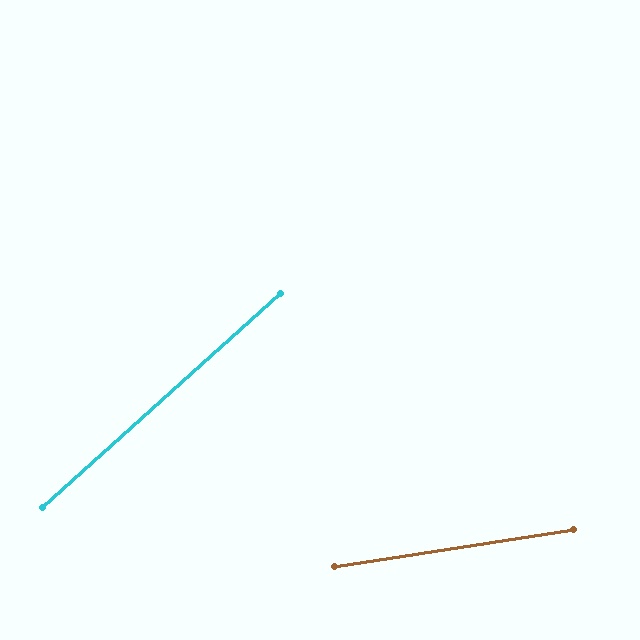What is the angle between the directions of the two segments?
Approximately 33 degrees.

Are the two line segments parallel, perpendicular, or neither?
Neither parallel nor perpendicular — they differ by about 33°.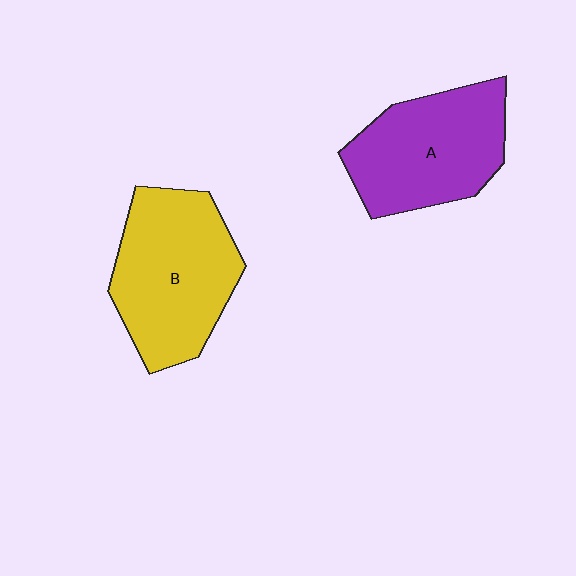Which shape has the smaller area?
Shape A (purple).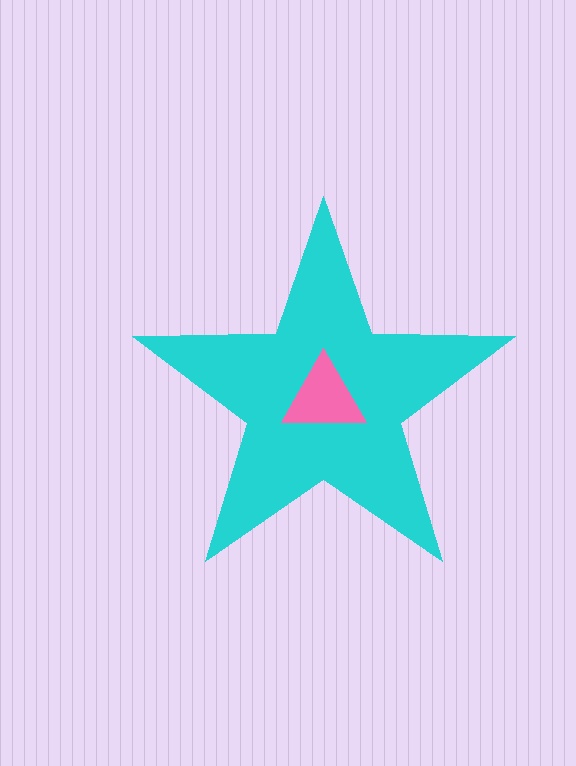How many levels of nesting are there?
2.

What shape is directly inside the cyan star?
The pink triangle.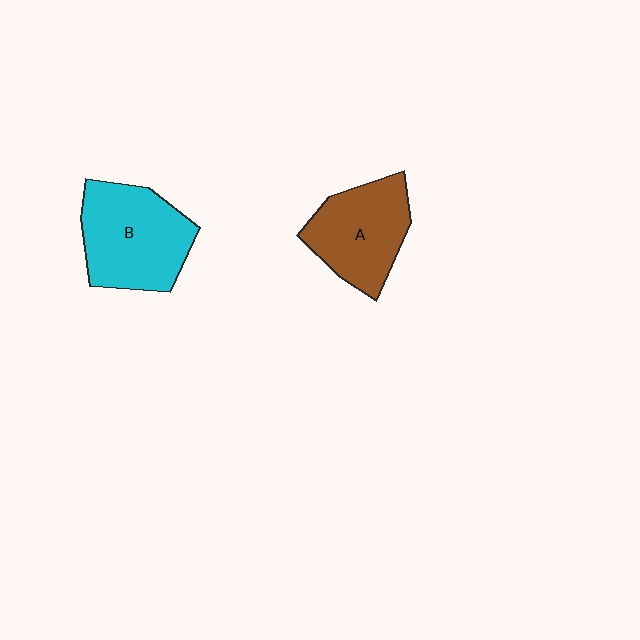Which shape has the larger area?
Shape B (cyan).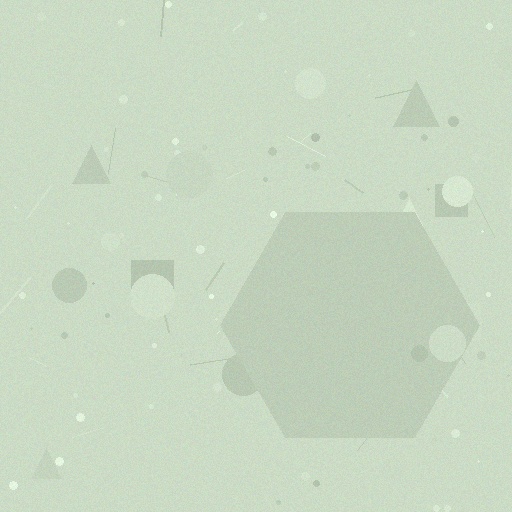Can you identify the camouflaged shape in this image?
The camouflaged shape is a hexagon.